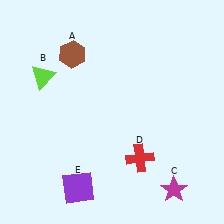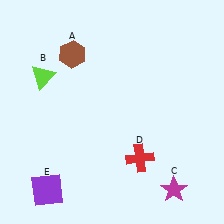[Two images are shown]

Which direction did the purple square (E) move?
The purple square (E) moved left.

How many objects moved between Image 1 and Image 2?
1 object moved between the two images.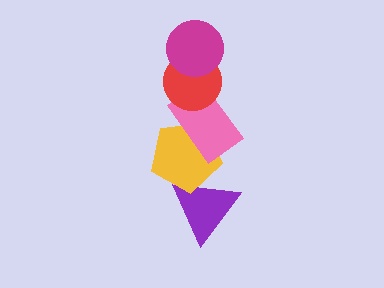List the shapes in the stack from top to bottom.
From top to bottom: the magenta circle, the red circle, the pink rectangle, the yellow pentagon, the purple triangle.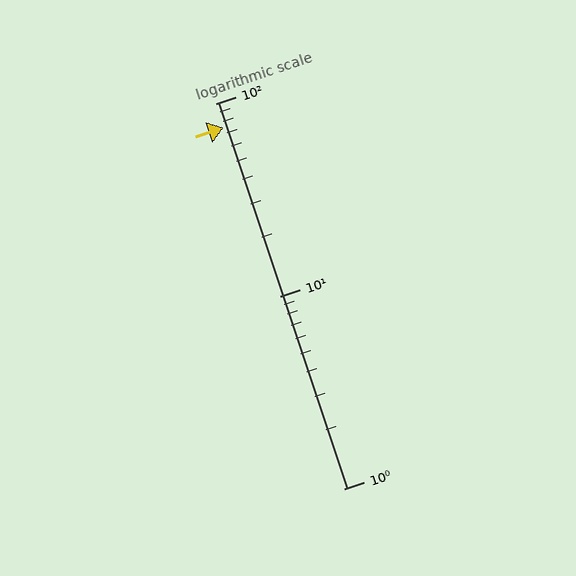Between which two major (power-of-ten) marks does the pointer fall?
The pointer is between 10 and 100.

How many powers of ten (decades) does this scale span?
The scale spans 2 decades, from 1 to 100.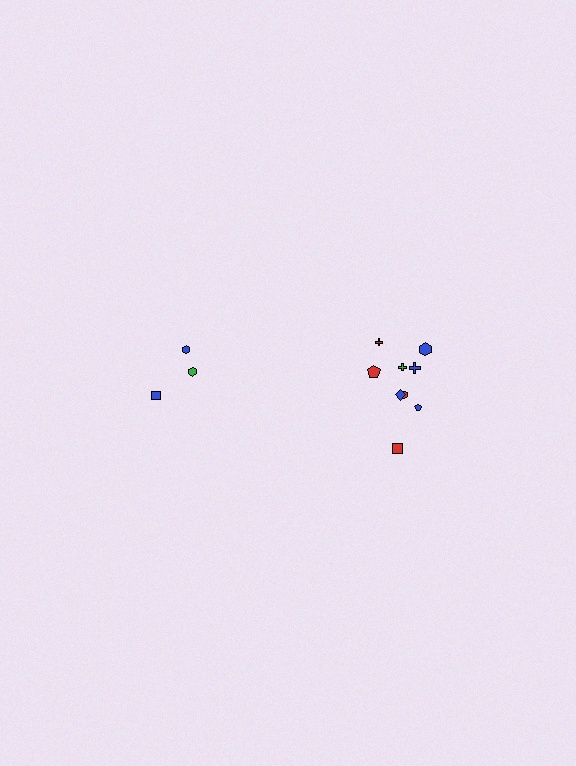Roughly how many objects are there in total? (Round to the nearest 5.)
Roughly 15 objects in total.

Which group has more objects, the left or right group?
The right group.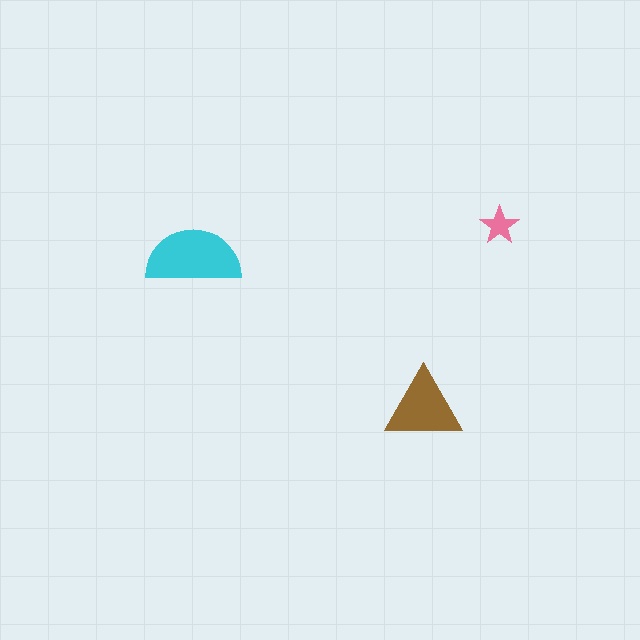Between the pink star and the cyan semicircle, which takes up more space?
The cyan semicircle.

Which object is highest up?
The pink star is topmost.